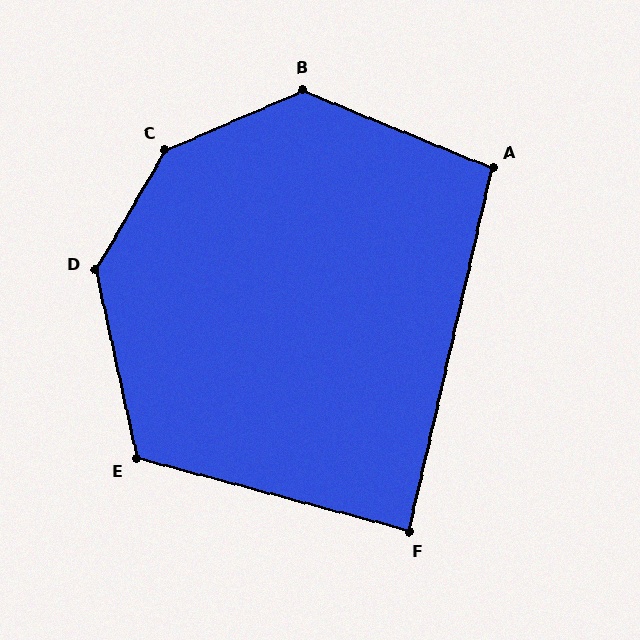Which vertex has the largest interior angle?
C, at approximately 143 degrees.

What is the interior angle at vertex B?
Approximately 134 degrees (obtuse).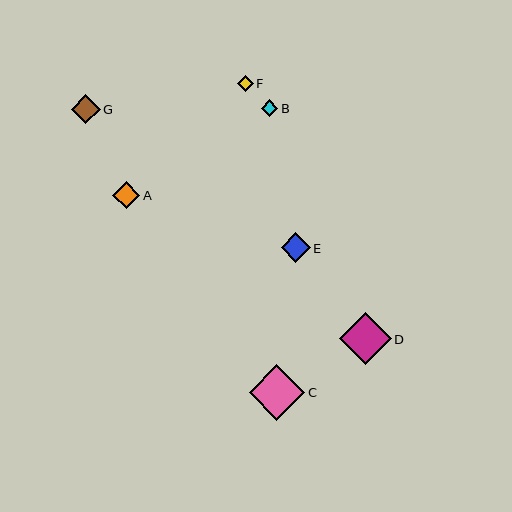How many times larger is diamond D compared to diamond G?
Diamond D is approximately 1.8 times the size of diamond G.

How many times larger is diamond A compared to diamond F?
Diamond A is approximately 1.7 times the size of diamond F.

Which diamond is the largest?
Diamond C is the largest with a size of approximately 56 pixels.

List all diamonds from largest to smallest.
From largest to smallest: C, D, E, G, A, B, F.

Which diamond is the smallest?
Diamond F is the smallest with a size of approximately 16 pixels.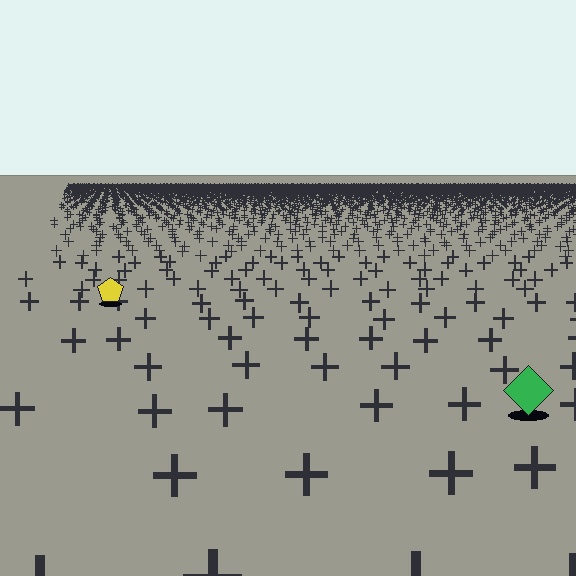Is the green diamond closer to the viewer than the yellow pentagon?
Yes. The green diamond is closer — you can tell from the texture gradient: the ground texture is coarser near it.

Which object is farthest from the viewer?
The yellow pentagon is farthest from the viewer. It appears smaller and the ground texture around it is denser.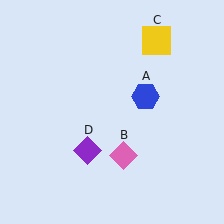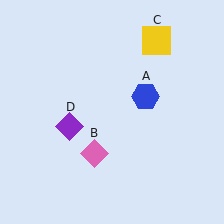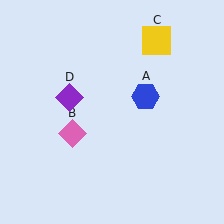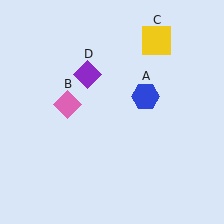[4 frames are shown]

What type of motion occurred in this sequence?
The pink diamond (object B), purple diamond (object D) rotated clockwise around the center of the scene.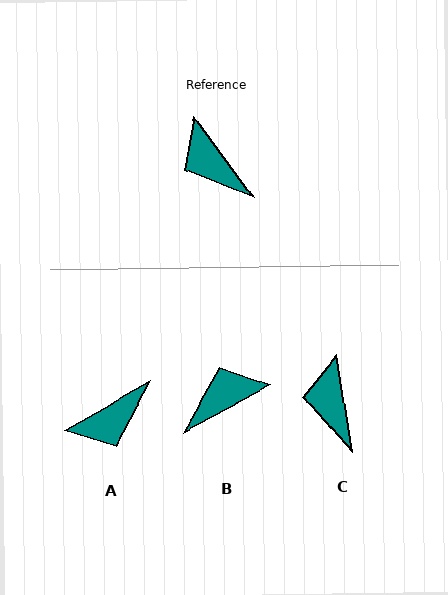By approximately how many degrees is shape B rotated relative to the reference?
Approximately 98 degrees clockwise.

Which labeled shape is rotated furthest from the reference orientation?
B, about 98 degrees away.